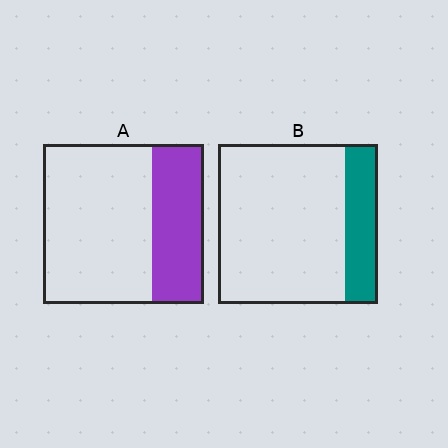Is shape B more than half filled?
No.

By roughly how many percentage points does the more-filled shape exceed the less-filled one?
By roughly 10 percentage points (A over B).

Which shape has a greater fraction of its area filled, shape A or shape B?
Shape A.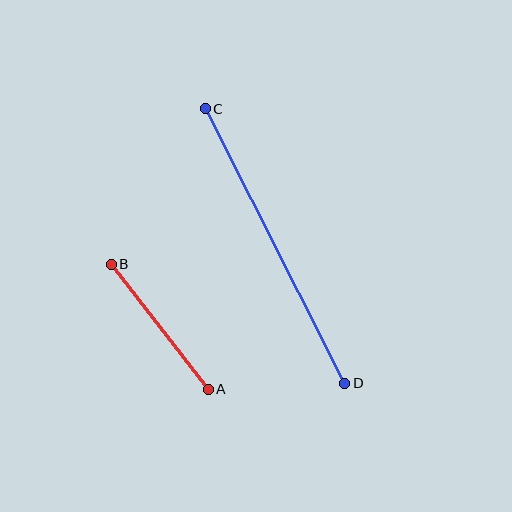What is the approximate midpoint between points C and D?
The midpoint is at approximately (275, 246) pixels.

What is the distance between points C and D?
The distance is approximately 308 pixels.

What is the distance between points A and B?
The distance is approximately 158 pixels.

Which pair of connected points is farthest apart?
Points C and D are farthest apart.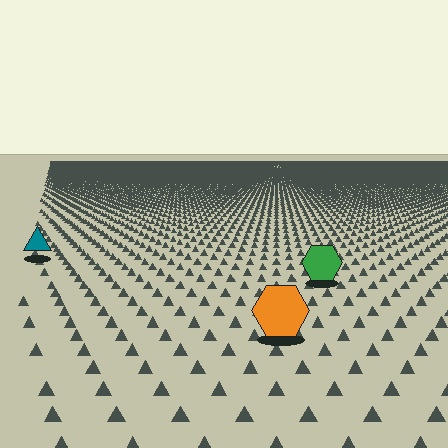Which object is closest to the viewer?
The orange hexagon is closest. The texture marks near it are larger and more spread out.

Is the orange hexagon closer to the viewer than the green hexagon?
Yes. The orange hexagon is closer — you can tell from the texture gradient: the ground texture is coarser near it.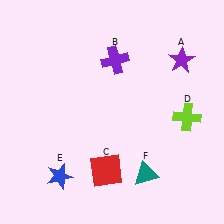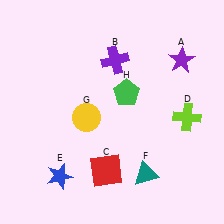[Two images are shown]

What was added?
A yellow circle (G), a green pentagon (H) were added in Image 2.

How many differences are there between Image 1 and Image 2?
There are 2 differences between the two images.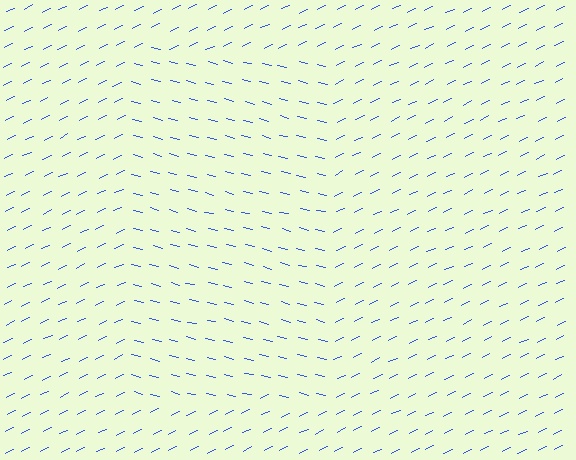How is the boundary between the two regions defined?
The boundary is defined purely by a change in line orientation (approximately 40 degrees difference). All lines are the same color and thickness.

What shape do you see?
I see a rectangle.